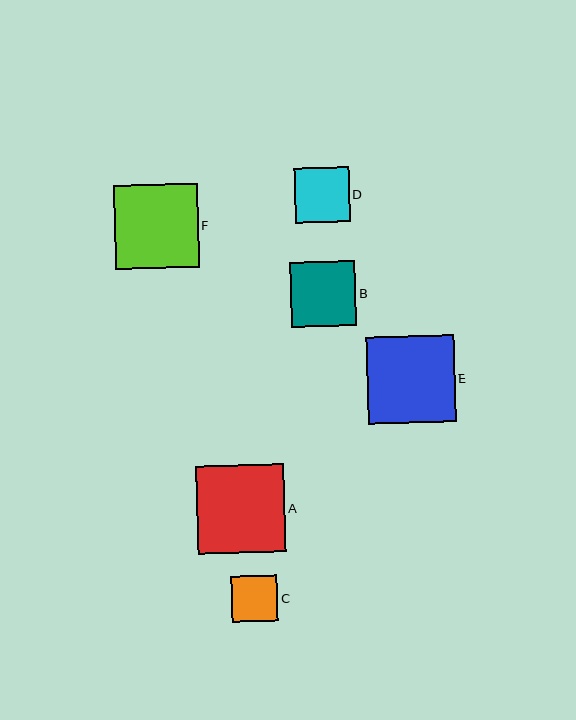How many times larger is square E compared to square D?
Square E is approximately 1.6 times the size of square D.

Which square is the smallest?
Square C is the smallest with a size of approximately 46 pixels.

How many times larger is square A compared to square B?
Square A is approximately 1.4 times the size of square B.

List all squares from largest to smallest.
From largest to smallest: A, E, F, B, D, C.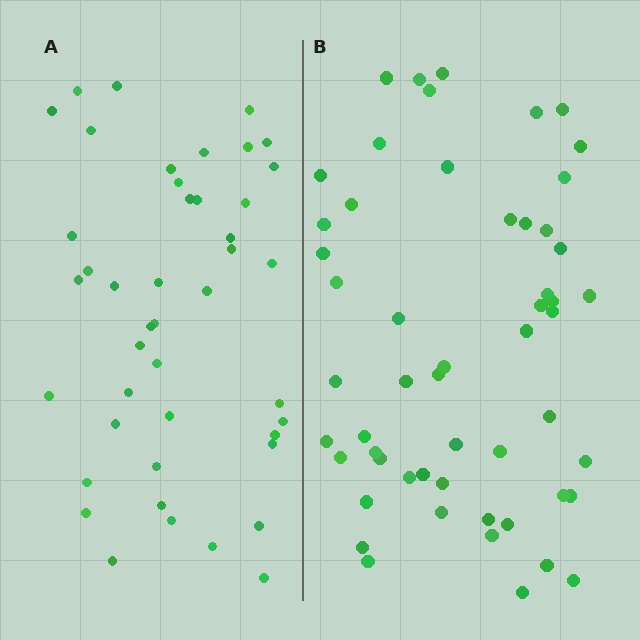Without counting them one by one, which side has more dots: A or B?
Region B (the right region) has more dots.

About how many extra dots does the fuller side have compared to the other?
Region B has roughly 10 or so more dots than region A.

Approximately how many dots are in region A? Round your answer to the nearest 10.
About 40 dots. (The exact count is 44, which rounds to 40.)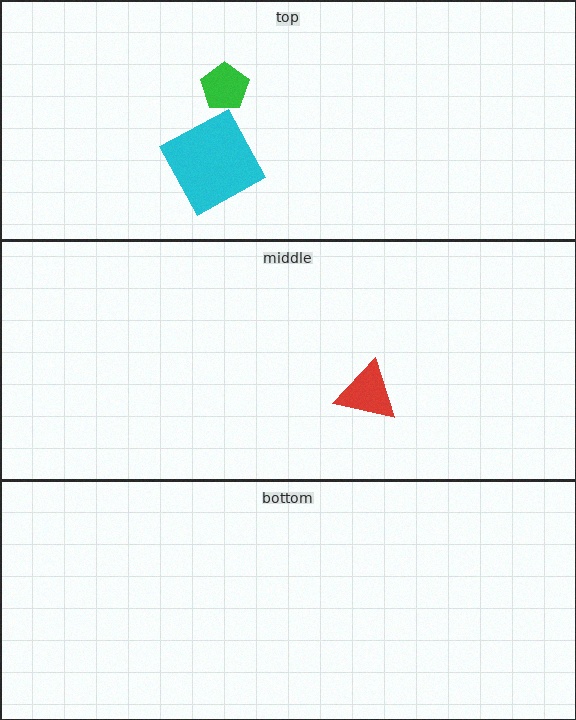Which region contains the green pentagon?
The top region.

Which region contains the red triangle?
The middle region.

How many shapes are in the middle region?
1.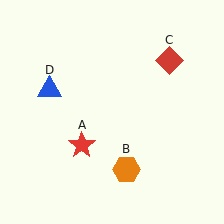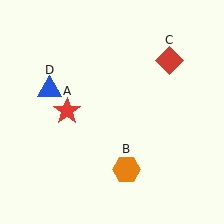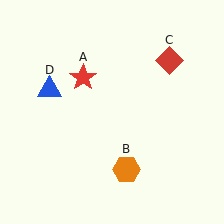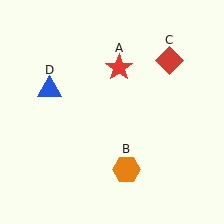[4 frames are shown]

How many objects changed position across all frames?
1 object changed position: red star (object A).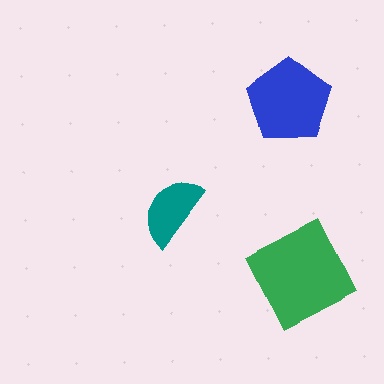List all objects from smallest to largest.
The teal semicircle, the blue pentagon, the green square.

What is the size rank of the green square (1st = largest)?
1st.